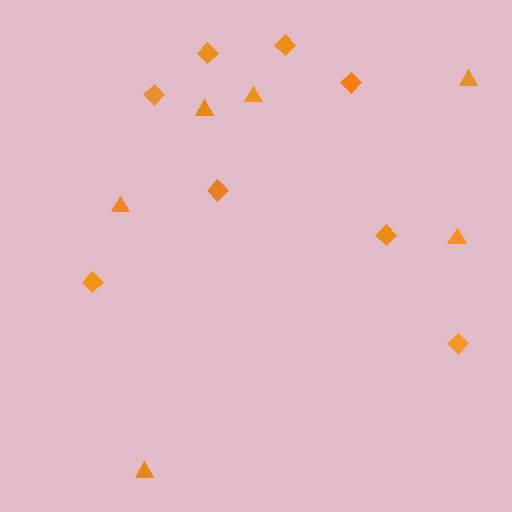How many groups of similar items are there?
There are 2 groups: one group of triangles (6) and one group of diamonds (8).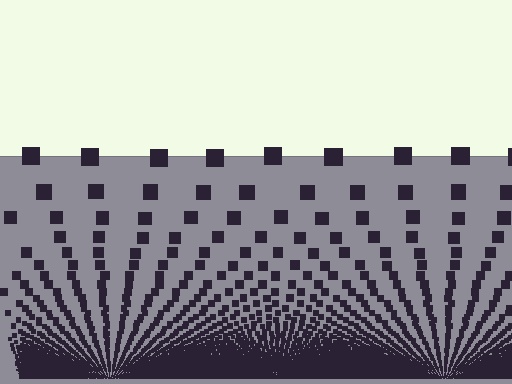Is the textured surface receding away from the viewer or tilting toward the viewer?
The surface appears to tilt toward the viewer. Texture elements get larger and sparser toward the top.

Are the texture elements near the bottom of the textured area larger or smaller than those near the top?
Smaller. The gradient is inverted — elements near the bottom are smaller and denser.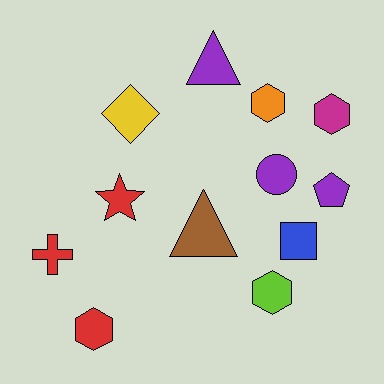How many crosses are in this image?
There is 1 cross.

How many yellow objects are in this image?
There is 1 yellow object.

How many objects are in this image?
There are 12 objects.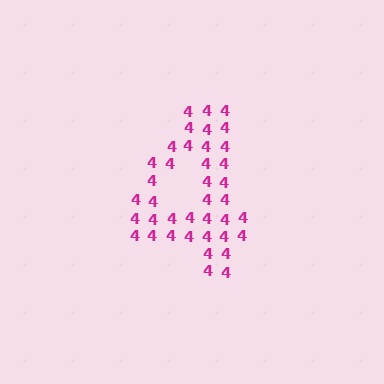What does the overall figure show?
The overall figure shows the digit 4.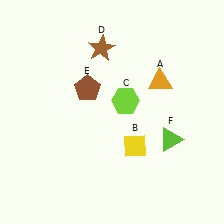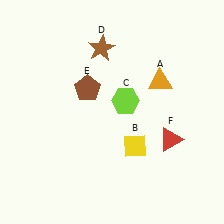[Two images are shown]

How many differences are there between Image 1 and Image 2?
There is 1 difference between the two images.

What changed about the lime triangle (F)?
In Image 1, F is lime. In Image 2, it changed to red.